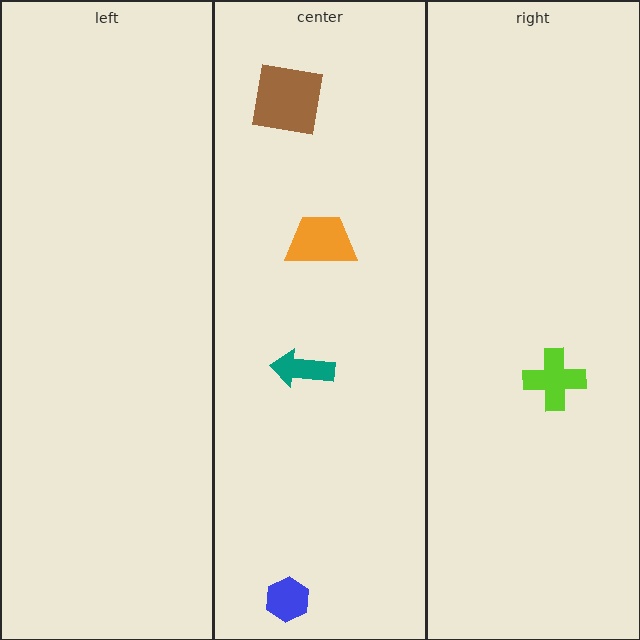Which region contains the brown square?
The center region.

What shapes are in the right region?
The lime cross.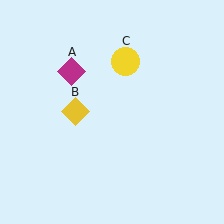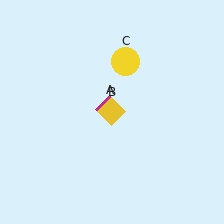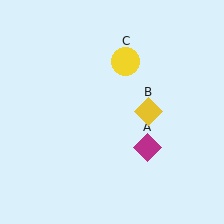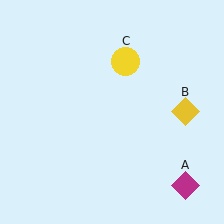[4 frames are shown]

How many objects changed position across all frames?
2 objects changed position: magenta diamond (object A), yellow diamond (object B).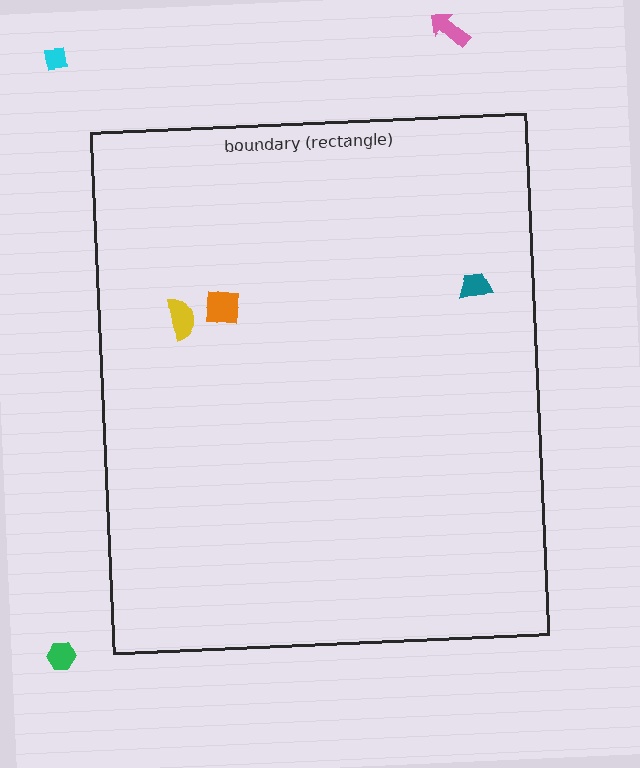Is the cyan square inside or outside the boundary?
Outside.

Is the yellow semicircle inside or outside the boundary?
Inside.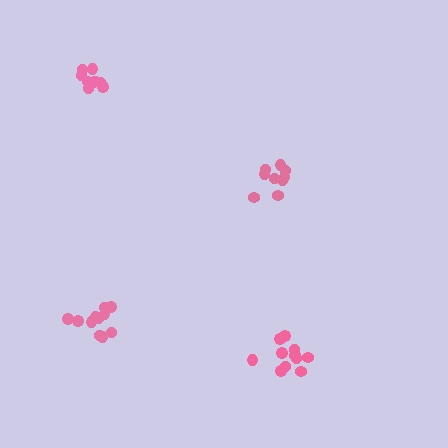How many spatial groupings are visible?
There are 4 spatial groupings.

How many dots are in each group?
Group 1: 9 dots, Group 2: 12 dots, Group 3: 9 dots, Group 4: 11 dots (41 total).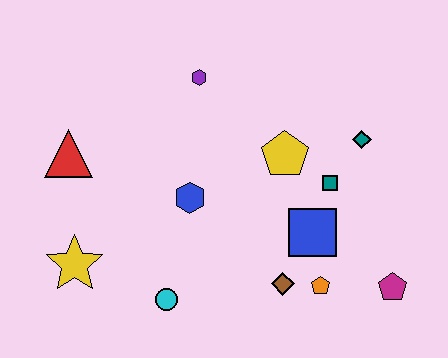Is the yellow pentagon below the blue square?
No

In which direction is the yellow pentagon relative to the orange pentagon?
The yellow pentagon is above the orange pentagon.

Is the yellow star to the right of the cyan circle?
No